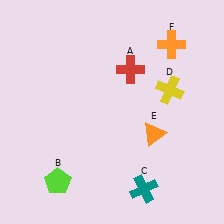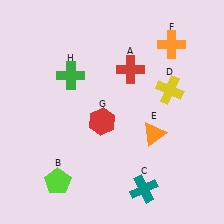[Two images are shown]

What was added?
A red hexagon (G), a green cross (H) were added in Image 2.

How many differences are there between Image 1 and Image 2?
There are 2 differences between the two images.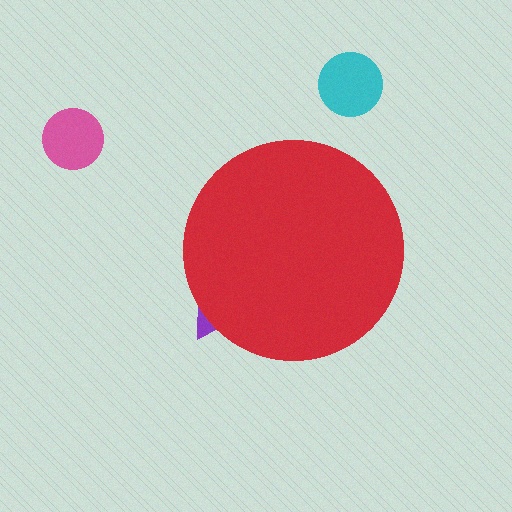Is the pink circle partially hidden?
No, the pink circle is fully visible.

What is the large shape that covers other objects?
A red circle.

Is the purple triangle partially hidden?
Yes, the purple triangle is partially hidden behind the red circle.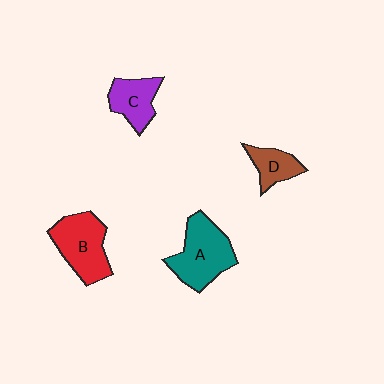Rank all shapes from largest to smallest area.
From largest to smallest: A (teal), B (red), C (purple), D (brown).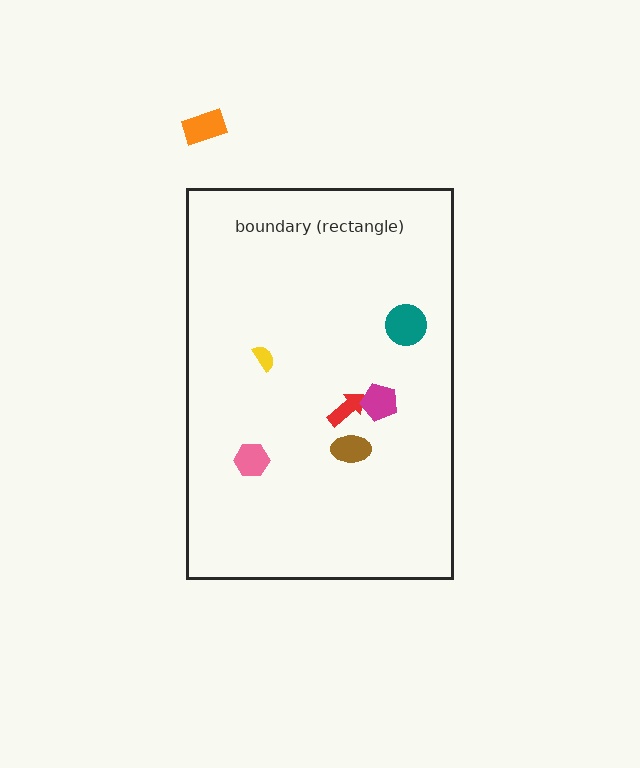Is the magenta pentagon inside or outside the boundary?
Inside.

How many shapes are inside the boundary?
6 inside, 1 outside.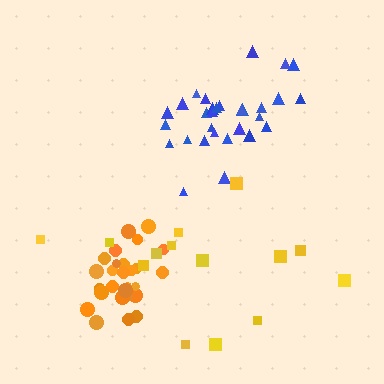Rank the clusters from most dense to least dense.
orange, blue, yellow.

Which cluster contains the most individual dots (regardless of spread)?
Blue (30).